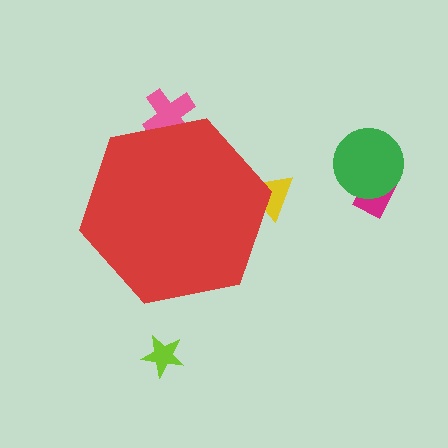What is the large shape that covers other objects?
A red hexagon.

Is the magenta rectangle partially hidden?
No, the magenta rectangle is fully visible.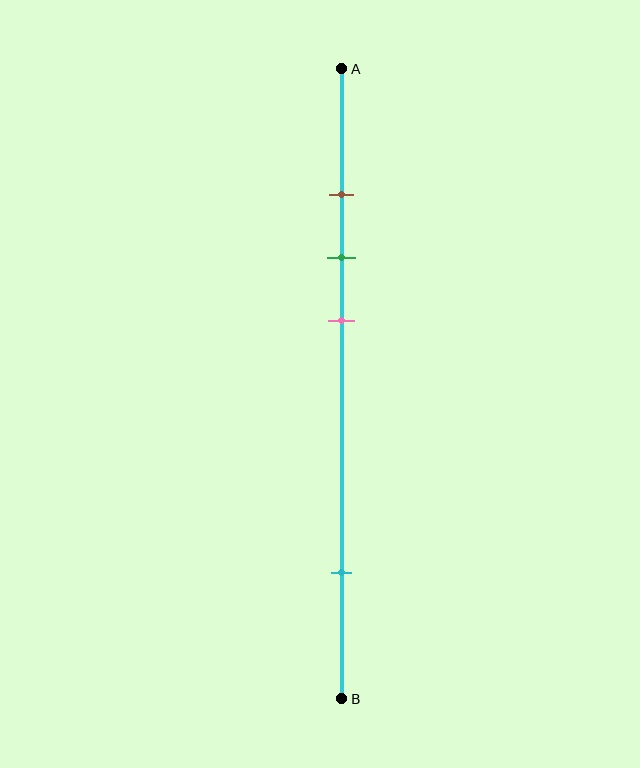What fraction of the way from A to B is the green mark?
The green mark is approximately 30% (0.3) of the way from A to B.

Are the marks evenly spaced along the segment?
No, the marks are not evenly spaced.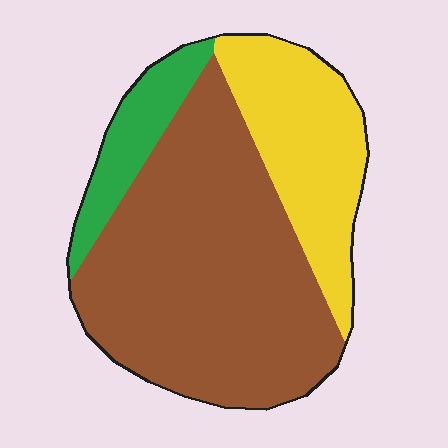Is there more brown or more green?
Brown.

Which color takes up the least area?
Green, at roughly 10%.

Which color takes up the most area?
Brown, at roughly 60%.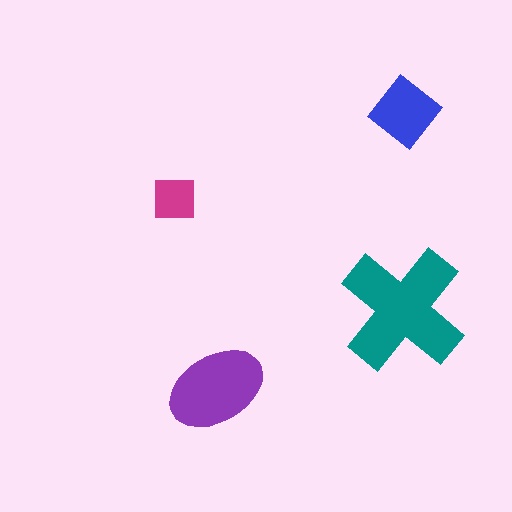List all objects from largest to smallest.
The teal cross, the purple ellipse, the blue diamond, the magenta square.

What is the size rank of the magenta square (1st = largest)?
4th.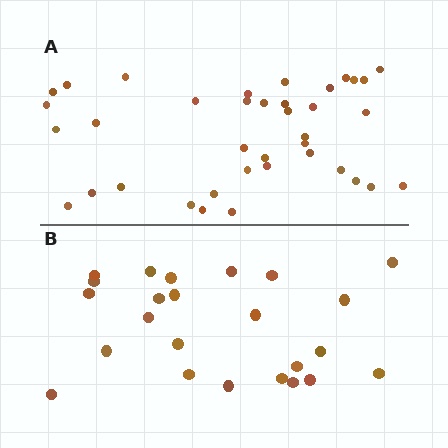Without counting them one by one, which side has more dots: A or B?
Region A (the top region) has more dots.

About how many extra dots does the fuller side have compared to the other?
Region A has approximately 15 more dots than region B.